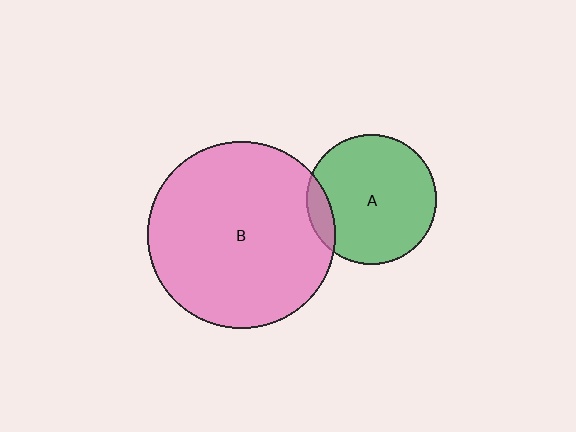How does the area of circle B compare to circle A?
Approximately 2.1 times.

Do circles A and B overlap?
Yes.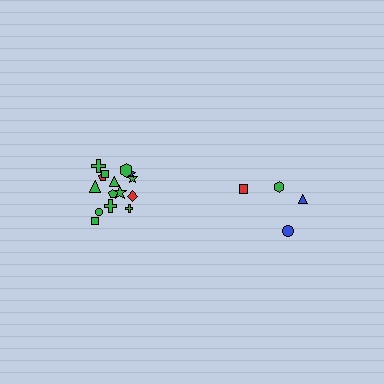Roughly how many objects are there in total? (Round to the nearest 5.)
Roughly 20 objects in total.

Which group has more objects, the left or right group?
The left group.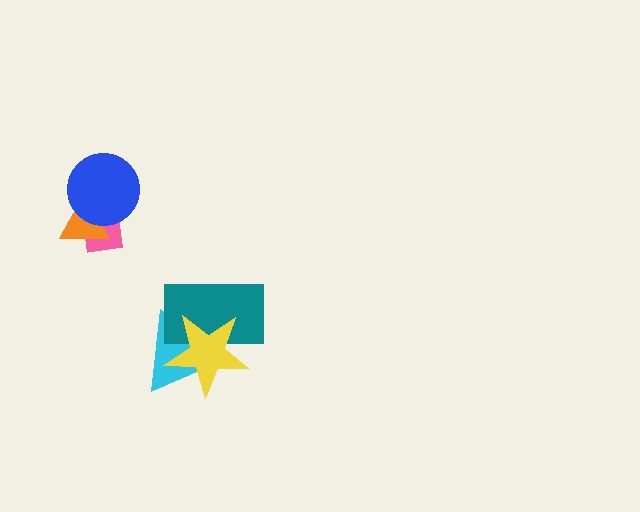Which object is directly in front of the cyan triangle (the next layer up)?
The teal rectangle is directly in front of the cyan triangle.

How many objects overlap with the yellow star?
2 objects overlap with the yellow star.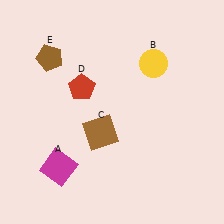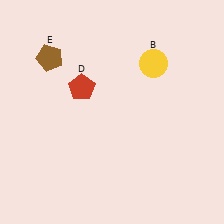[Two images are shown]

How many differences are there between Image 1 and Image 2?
There are 2 differences between the two images.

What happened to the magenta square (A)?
The magenta square (A) was removed in Image 2. It was in the bottom-left area of Image 1.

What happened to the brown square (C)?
The brown square (C) was removed in Image 2. It was in the bottom-left area of Image 1.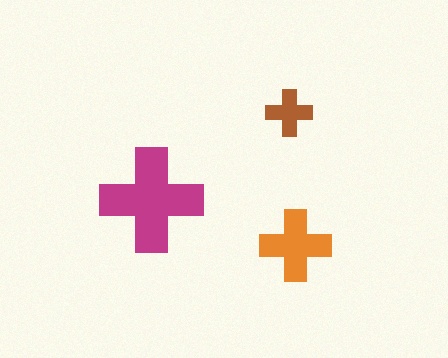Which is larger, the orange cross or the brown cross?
The orange one.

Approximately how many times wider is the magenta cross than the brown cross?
About 2 times wider.